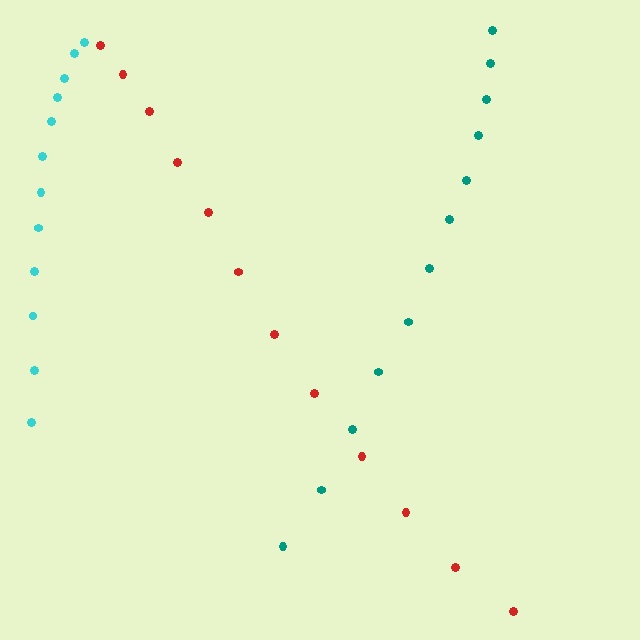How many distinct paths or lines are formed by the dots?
There are 3 distinct paths.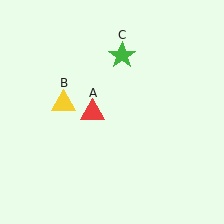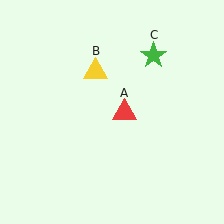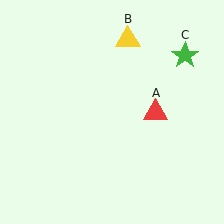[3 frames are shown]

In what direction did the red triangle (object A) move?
The red triangle (object A) moved right.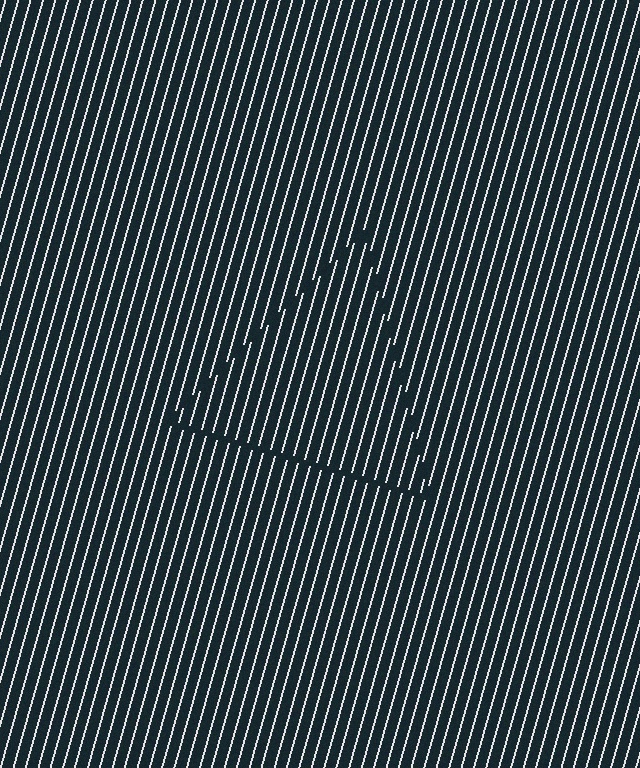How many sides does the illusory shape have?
3 sides — the line-ends trace a triangle.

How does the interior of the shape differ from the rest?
The interior of the shape contains the same grating, shifted by half a period — the contour is defined by the phase discontinuity where line-ends from the inner and outer gratings abut.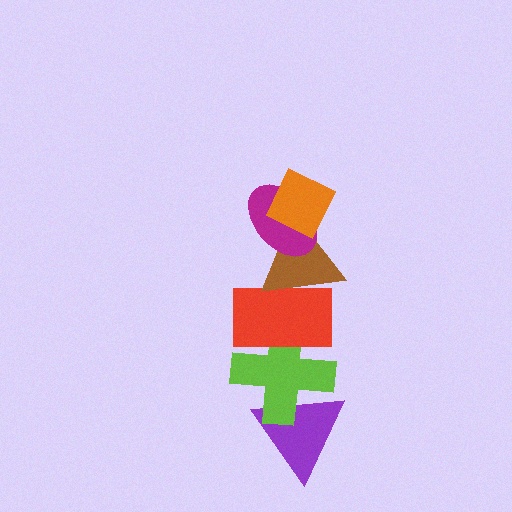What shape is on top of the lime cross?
The red rectangle is on top of the lime cross.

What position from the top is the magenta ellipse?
The magenta ellipse is 2nd from the top.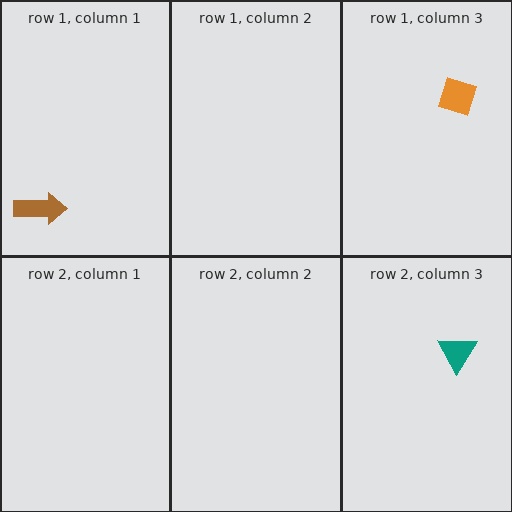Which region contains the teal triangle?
The row 2, column 3 region.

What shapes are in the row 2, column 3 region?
The teal triangle.